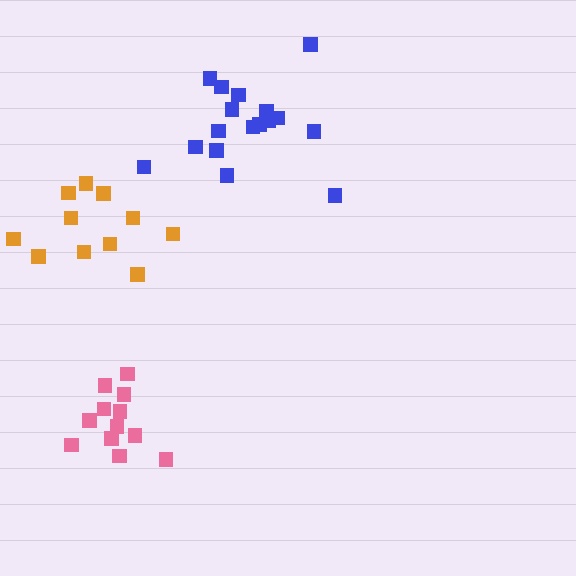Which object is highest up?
The blue cluster is topmost.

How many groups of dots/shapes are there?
There are 3 groups.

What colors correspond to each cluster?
The clusters are colored: orange, blue, pink.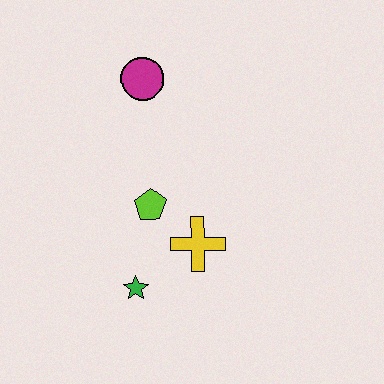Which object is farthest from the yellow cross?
The magenta circle is farthest from the yellow cross.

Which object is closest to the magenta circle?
The lime pentagon is closest to the magenta circle.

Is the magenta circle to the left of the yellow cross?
Yes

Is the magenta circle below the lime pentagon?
No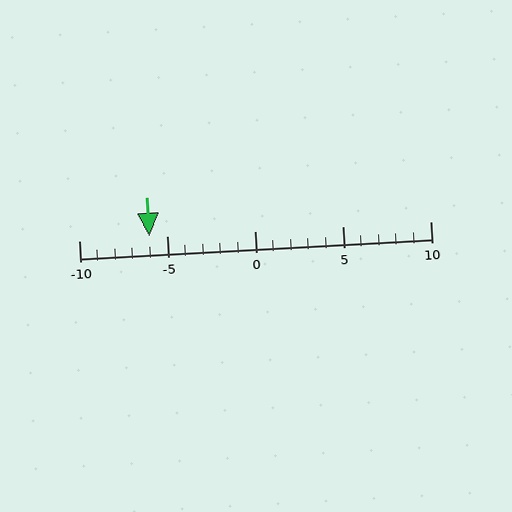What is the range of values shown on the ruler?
The ruler shows values from -10 to 10.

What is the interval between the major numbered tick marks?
The major tick marks are spaced 5 units apart.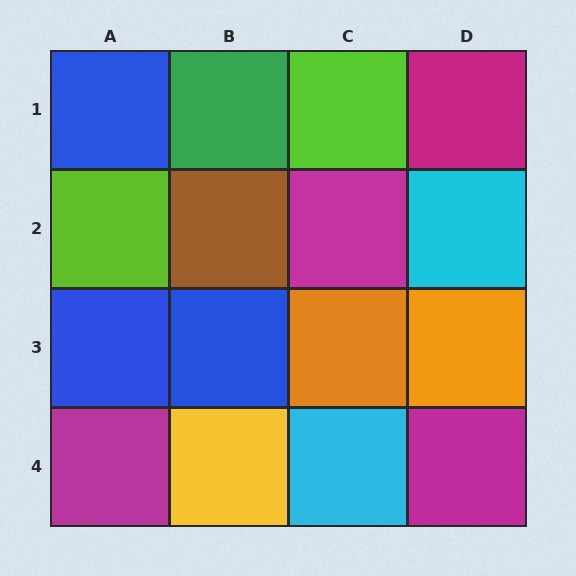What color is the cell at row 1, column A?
Blue.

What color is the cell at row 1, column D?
Magenta.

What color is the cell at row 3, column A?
Blue.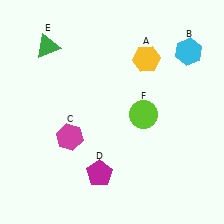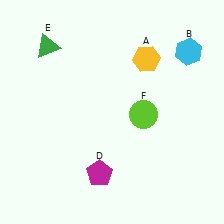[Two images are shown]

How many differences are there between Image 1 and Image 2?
There is 1 difference between the two images.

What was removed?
The magenta hexagon (C) was removed in Image 2.